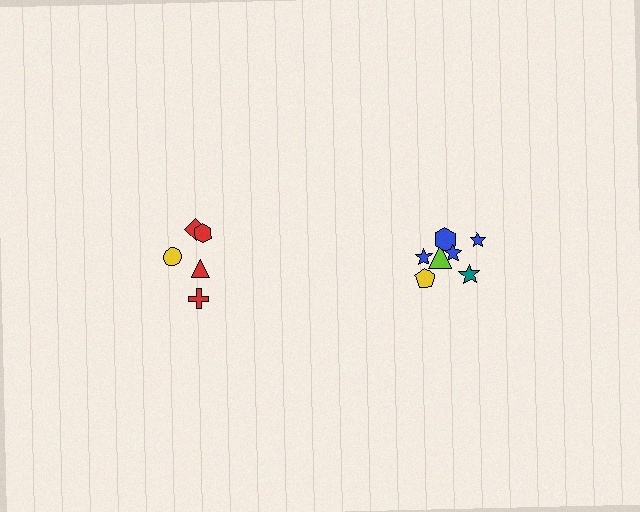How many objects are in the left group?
There are 5 objects.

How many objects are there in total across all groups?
There are 13 objects.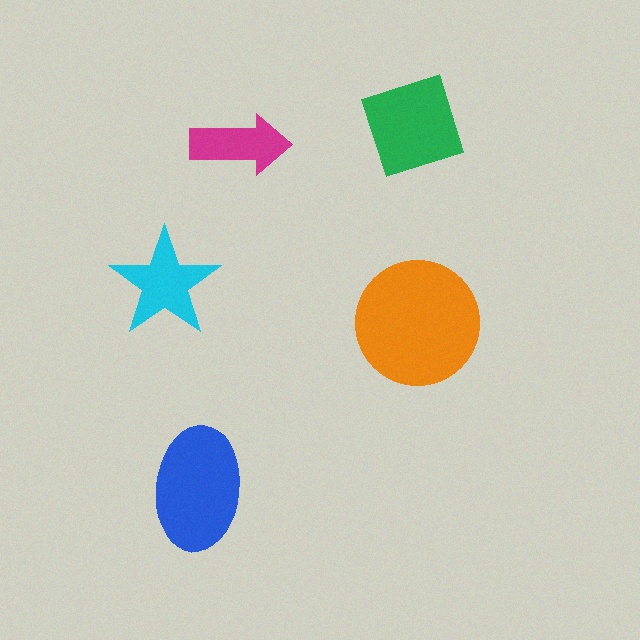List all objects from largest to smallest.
The orange circle, the blue ellipse, the green square, the cyan star, the magenta arrow.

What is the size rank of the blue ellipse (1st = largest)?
2nd.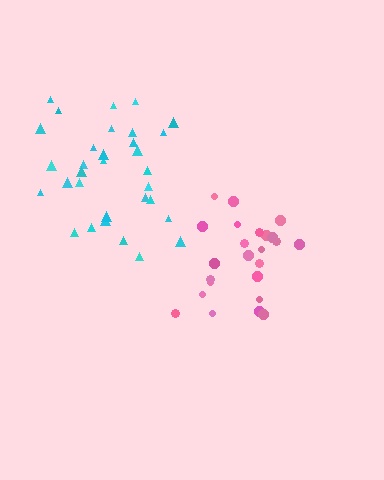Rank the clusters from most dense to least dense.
pink, cyan.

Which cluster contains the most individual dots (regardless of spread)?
Cyan (32).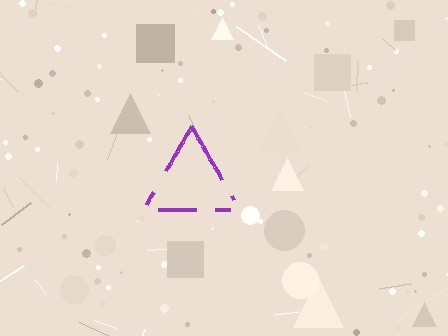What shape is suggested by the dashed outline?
The dashed outline suggests a triangle.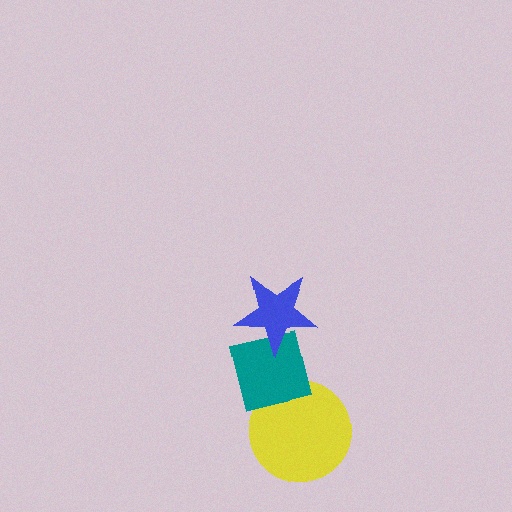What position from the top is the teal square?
The teal square is 2nd from the top.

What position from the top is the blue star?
The blue star is 1st from the top.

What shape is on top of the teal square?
The blue star is on top of the teal square.